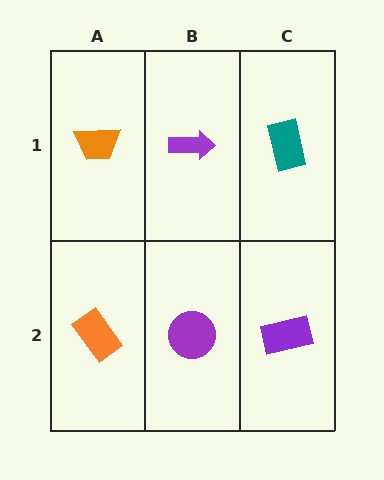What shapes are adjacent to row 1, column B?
A purple circle (row 2, column B), an orange trapezoid (row 1, column A), a teal rectangle (row 1, column C).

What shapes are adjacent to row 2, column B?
A purple arrow (row 1, column B), an orange rectangle (row 2, column A), a purple rectangle (row 2, column C).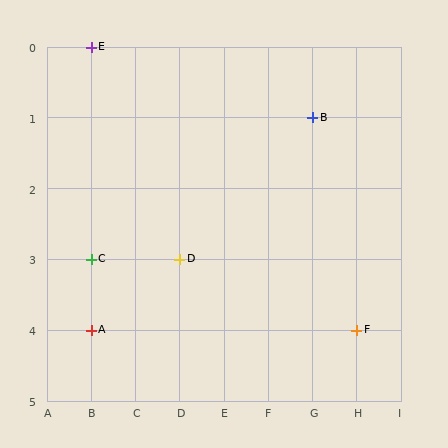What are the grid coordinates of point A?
Point A is at grid coordinates (B, 4).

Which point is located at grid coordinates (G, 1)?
Point B is at (G, 1).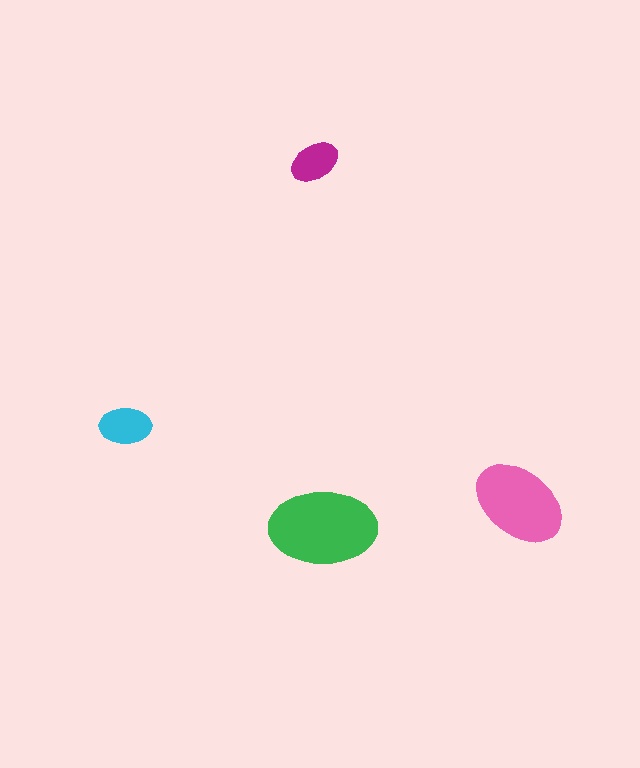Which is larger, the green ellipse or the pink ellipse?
The green one.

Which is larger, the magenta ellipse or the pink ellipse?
The pink one.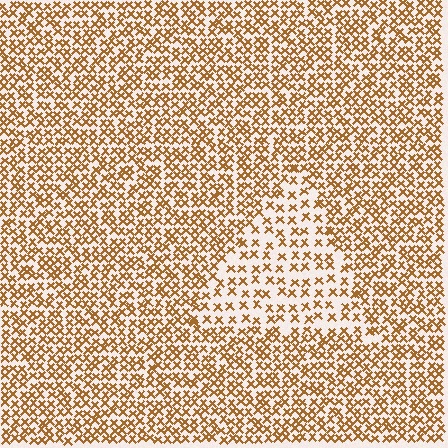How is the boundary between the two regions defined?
The boundary is defined by a change in element density (approximately 1.9x ratio). All elements are the same color, size, and shape.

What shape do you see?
I see a triangle.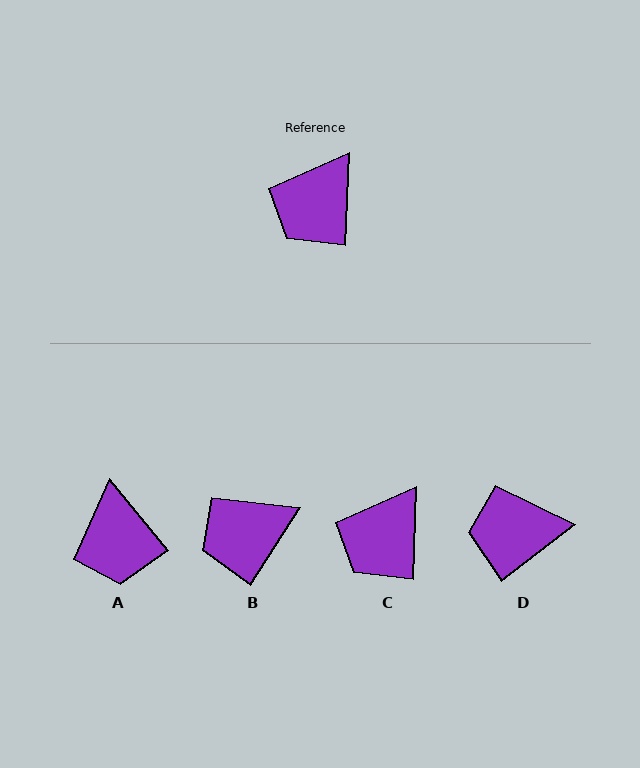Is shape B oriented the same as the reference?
No, it is off by about 30 degrees.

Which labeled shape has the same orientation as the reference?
C.